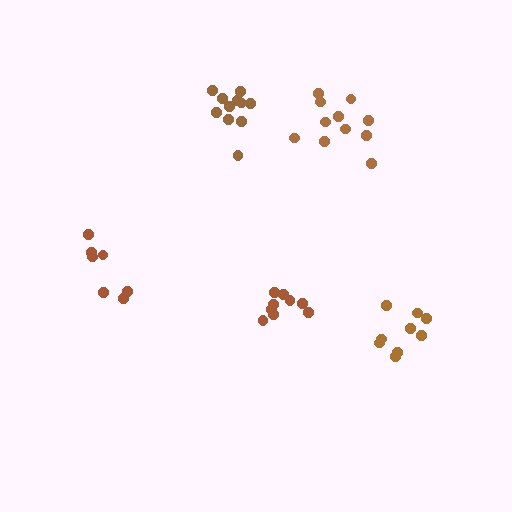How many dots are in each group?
Group 1: 11 dots, Group 2: 9 dots, Group 3: 11 dots, Group 4: 9 dots, Group 5: 7 dots (47 total).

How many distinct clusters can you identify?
There are 5 distinct clusters.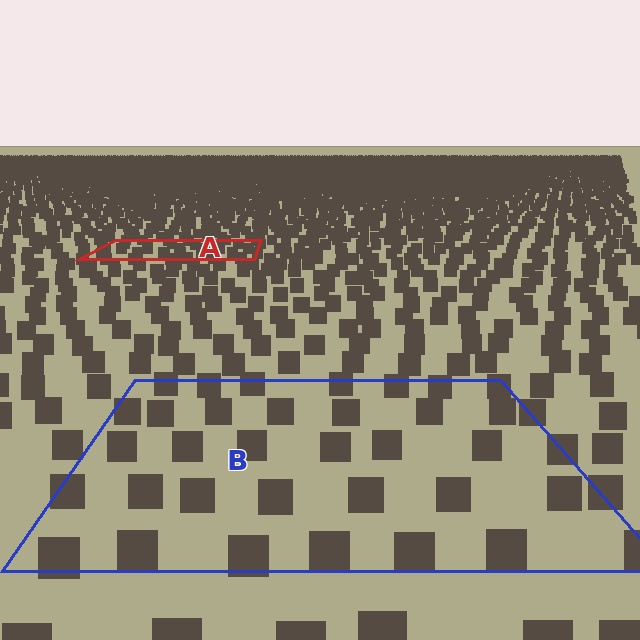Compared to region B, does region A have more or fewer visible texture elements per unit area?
Region A has more texture elements per unit area — they are packed more densely because it is farther away.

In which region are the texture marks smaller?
The texture marks are smaller in region A, because it is farther away.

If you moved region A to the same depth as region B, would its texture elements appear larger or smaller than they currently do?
They would appear larger. At a closer depth, the same texture elements are projected at a bigger on-screen size.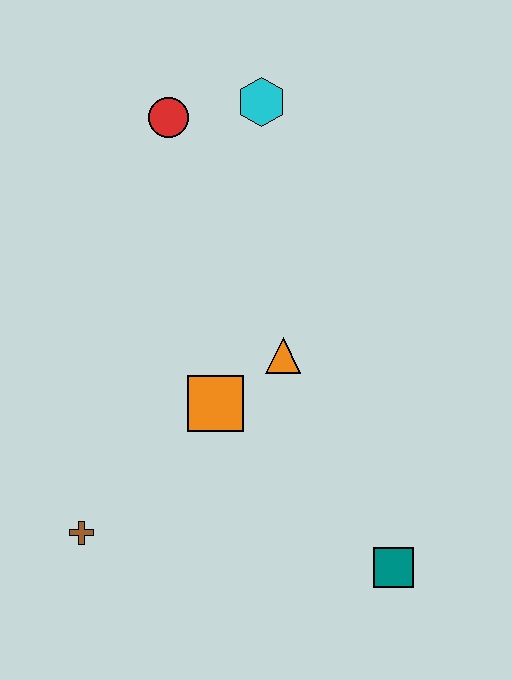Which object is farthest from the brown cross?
The cyan hexagon is farthest from the brown cross.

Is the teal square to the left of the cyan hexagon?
No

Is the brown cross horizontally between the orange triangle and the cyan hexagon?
No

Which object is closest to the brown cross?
The orange square is closest to the brown cross.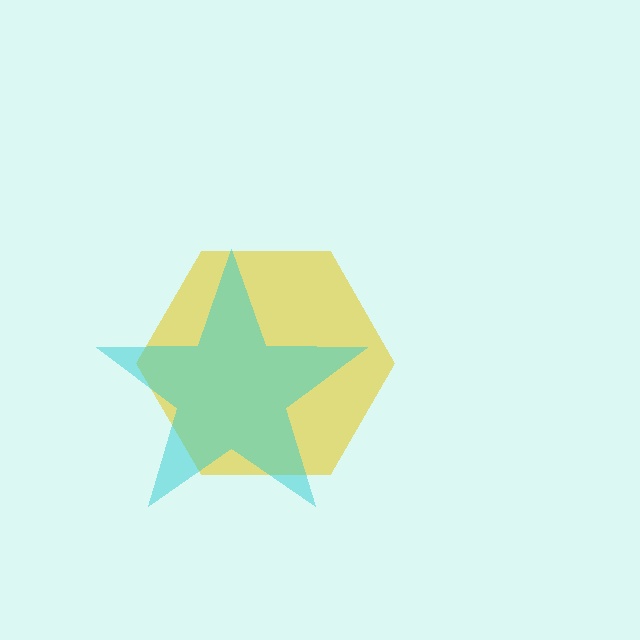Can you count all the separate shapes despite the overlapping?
Yes, there are 2 separate shapes.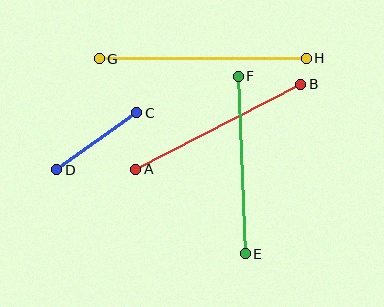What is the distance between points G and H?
The distance is approximately 207 pixels.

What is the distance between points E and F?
The distance is approximately 178 pixels.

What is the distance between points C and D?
The distance is approximately 98 pixels.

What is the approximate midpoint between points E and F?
The midpoint is at approximately (242, 165) pixels.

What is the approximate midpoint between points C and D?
The midpoint is at approximately (97, 141) pixels.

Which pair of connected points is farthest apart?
Points G and H are farthest apart.